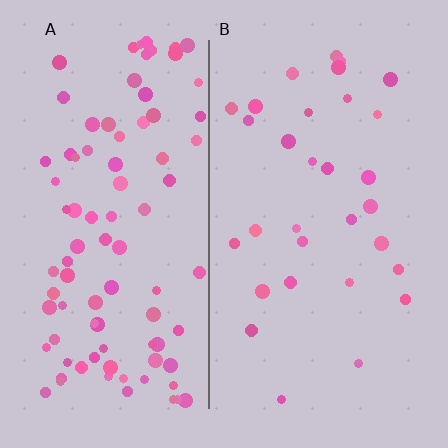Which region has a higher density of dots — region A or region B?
A (the left).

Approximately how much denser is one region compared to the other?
Approximately 2.9× — region A over region B.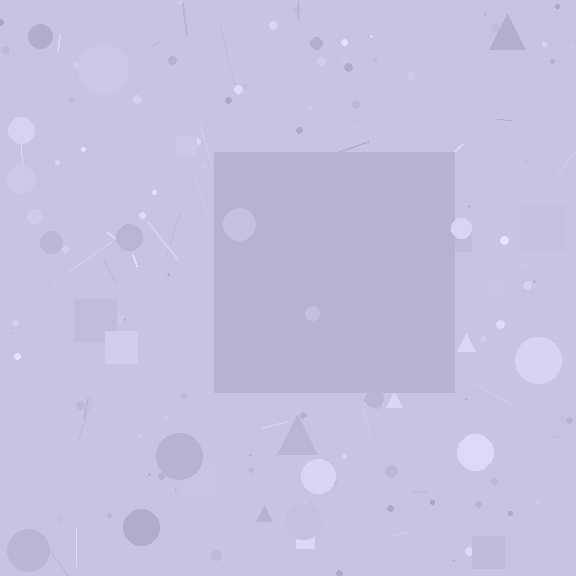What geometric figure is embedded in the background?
A square is embedded in the background.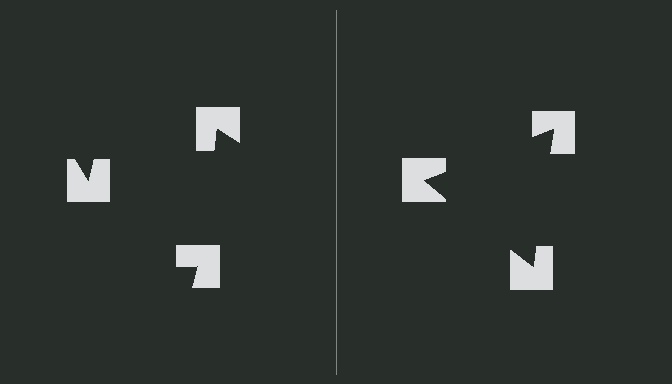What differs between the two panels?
The notched squares are positioned identically on both sides; only the wedge orientations differ. On the right they align to a triangle; on the left they are misaligned.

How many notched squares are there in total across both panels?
6 — 3 on each side.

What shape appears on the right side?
An illusory triangle.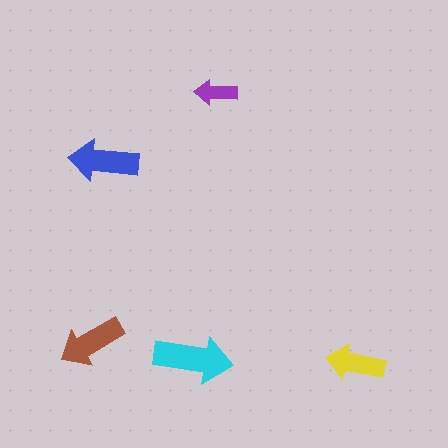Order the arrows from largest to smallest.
the cyan one, the blue one, the brown one, the yellow one, the purple one.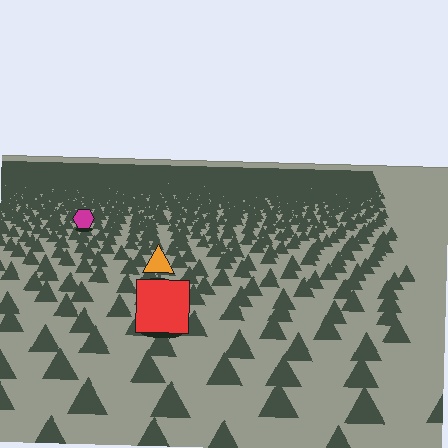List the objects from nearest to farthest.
From nearest to farthest: the red square, the orange triangle, the magenta hexagon.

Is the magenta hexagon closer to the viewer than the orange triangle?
No. The orange triangle is closer — you can tell from the texture gradient: the ground texture is coarser near it.